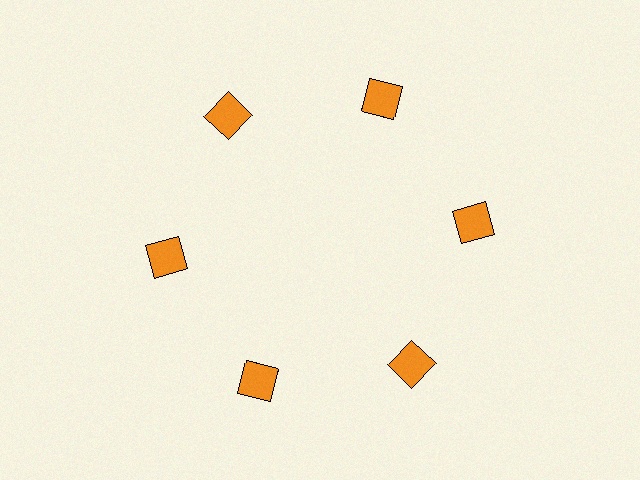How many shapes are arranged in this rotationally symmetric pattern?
There are 6 shapes, arranged in 6 groups of 1.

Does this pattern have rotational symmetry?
Yes, this pattern has 6-fold rotational symmetry. It looks the same after rotating 60 degrees around the center.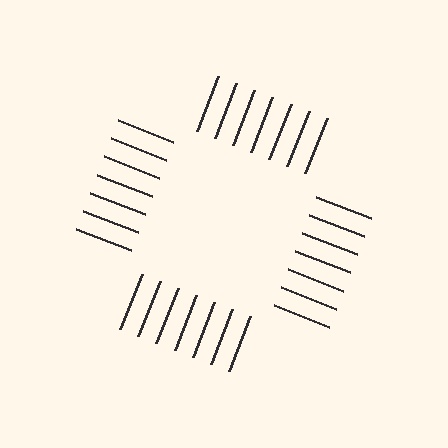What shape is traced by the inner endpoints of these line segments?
An illusory square — the line segments terminate on its edges but no continuous stroke is drawn.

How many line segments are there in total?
28 — 7 along each of the 4 edges.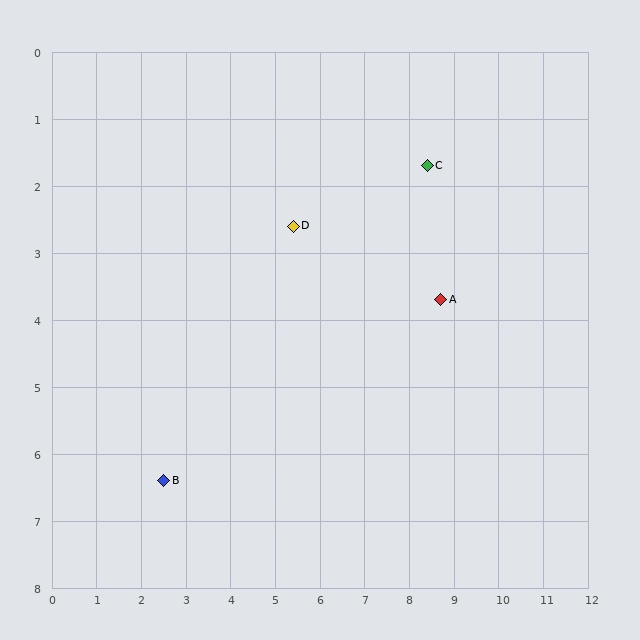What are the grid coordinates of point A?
Point A is at approximately (8.7, 3.7).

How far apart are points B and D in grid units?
Points B and D are about 4.8 grid units apart.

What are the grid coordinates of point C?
Point C is at approximately (8.4, 1.7).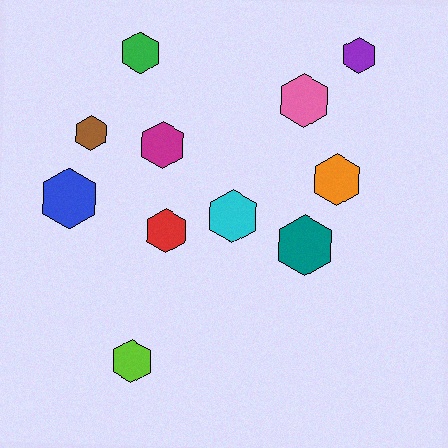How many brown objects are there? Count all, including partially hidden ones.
There is 1 brown object.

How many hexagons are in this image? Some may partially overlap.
There are 11 hexagons.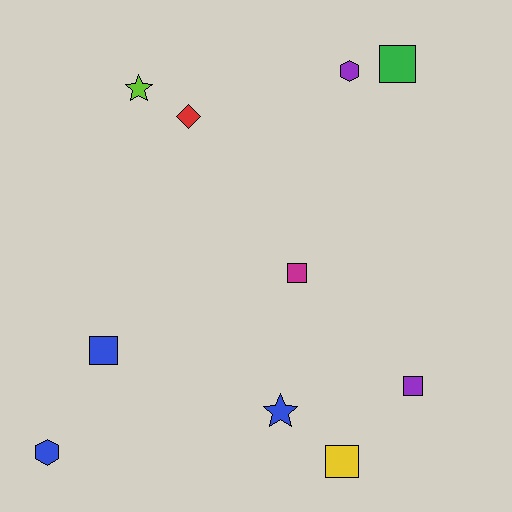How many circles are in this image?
There are no circles.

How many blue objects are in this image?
There are 3 blue objects.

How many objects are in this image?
There are 10 objects.